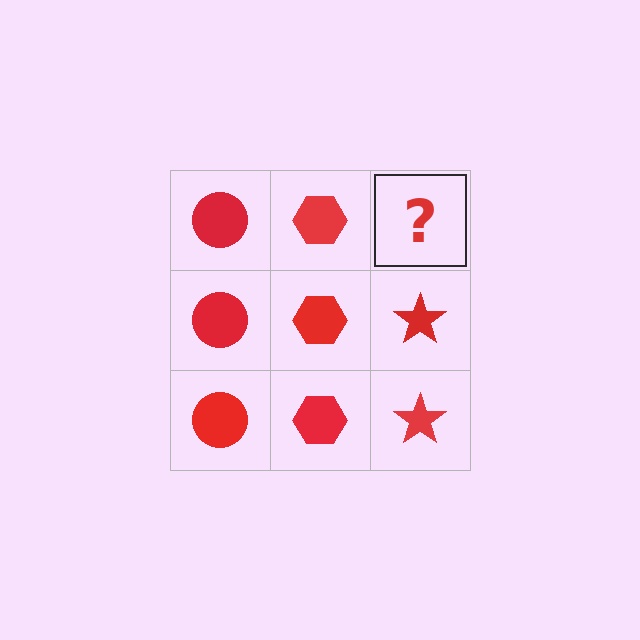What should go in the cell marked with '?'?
The missing cell should contain a red star.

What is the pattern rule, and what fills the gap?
The rule is that each column has a consistent shape. The gap should be filled with a red star.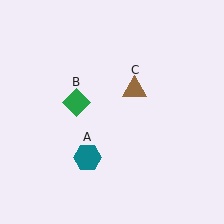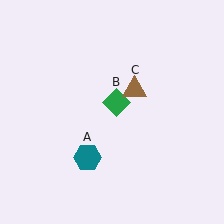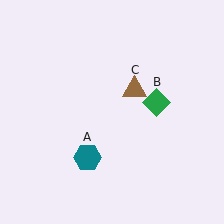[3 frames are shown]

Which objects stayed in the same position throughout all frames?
Teal hexagon (object A) and brown triangle (object C) remained stationary.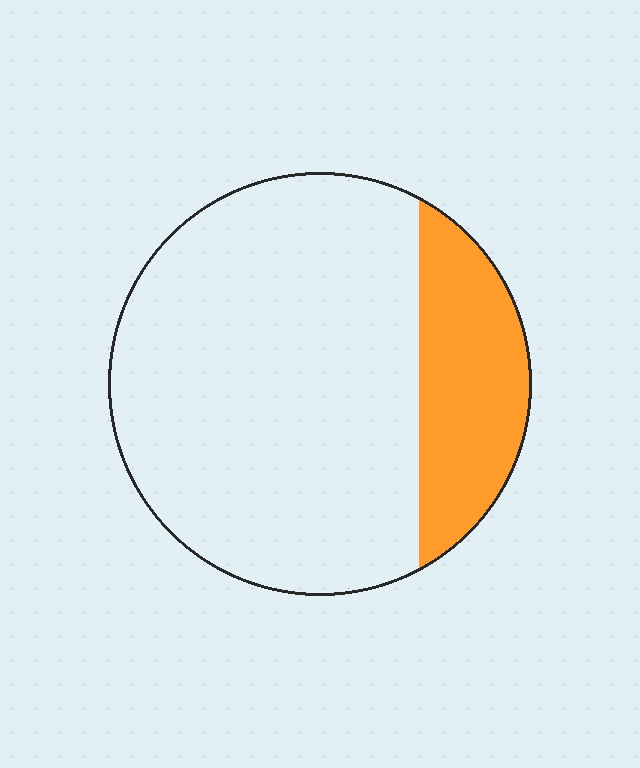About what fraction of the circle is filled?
About one fifth (1/5).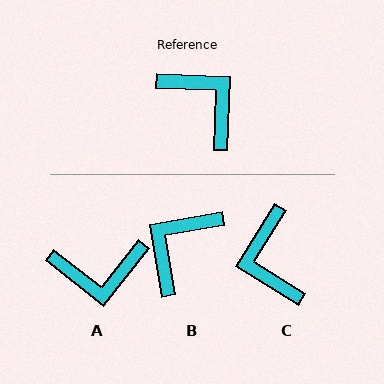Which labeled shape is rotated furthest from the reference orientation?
C, about 150 degrees away.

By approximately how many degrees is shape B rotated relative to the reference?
Approximately 102 degrees counter-clockwise.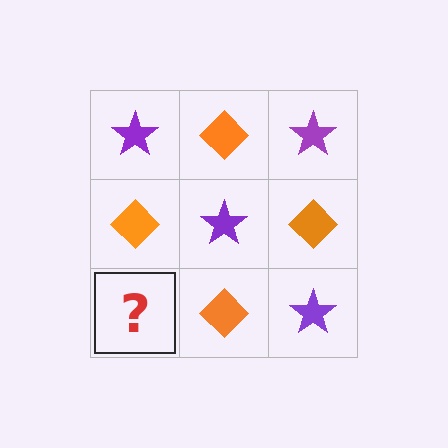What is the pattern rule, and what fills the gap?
The rule is that it alternates purple star and orange diamond in a checkerboard pattern. The gap should be filled with a purple star.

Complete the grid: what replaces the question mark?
The question mark should be replaced with a purple star.